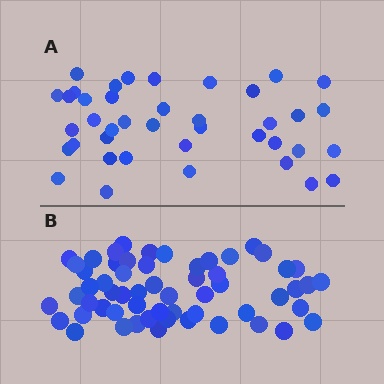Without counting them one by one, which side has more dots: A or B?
Region B (the bottom region) has more dots.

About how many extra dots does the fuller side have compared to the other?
Region B has approximately 20 more dots than region A.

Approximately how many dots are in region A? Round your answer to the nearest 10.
About 40 dots.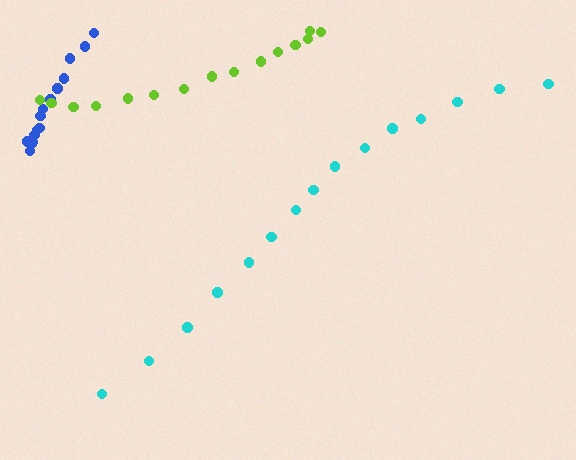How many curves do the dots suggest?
There are 3 distinct paths.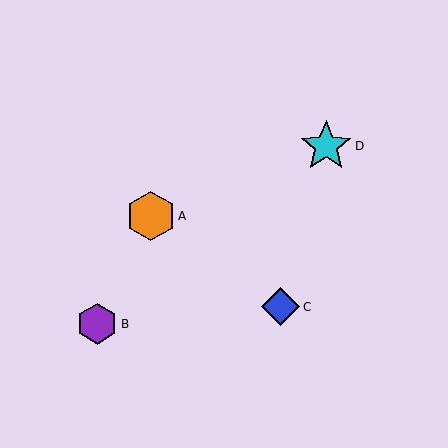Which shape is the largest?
The cyan star (labeled D) is the largest.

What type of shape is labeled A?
Shape A is an orange hexagon.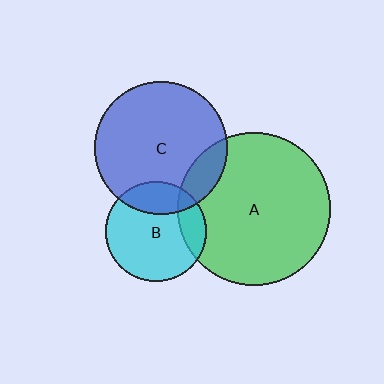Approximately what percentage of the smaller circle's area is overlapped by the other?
Approximately 15%.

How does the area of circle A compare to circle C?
Approximately 1.3 times.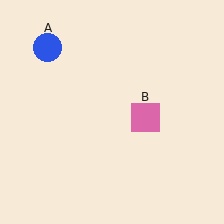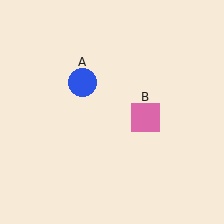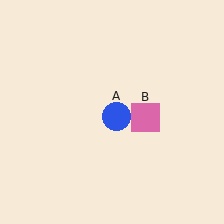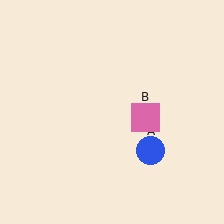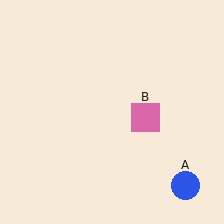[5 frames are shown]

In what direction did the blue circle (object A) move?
The blue circle (object A) moved down and to the right.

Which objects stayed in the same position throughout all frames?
Pink square (object B) remained stationary.